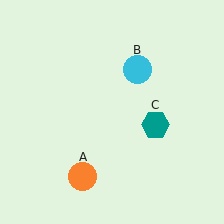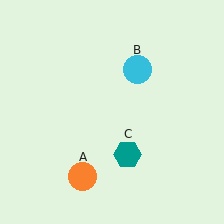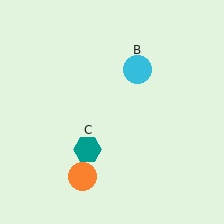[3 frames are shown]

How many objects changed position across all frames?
1 object changed position: teal hexagon (object C).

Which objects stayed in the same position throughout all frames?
Orange circle (object A) and cyan circle (object B) remained stationary.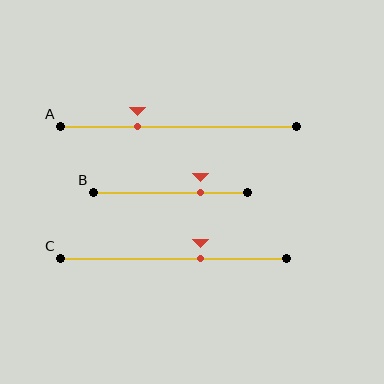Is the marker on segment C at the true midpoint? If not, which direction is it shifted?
No, the marker on segment C is shifted to the right by about 12% of the segment length.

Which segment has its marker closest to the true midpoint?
Segment C has its marker closest to the true midpoint.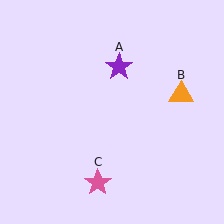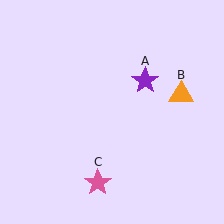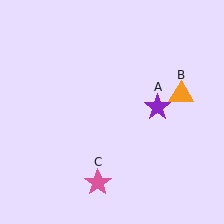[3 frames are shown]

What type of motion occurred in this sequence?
The purple star (object A) rotated clockwise around the center of the scene.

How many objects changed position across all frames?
1 object changed position: purple star (object A).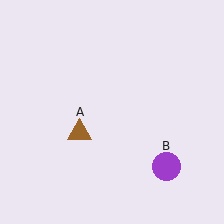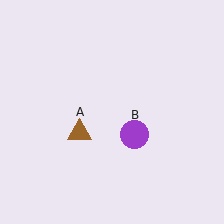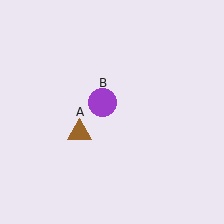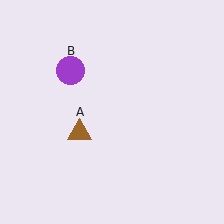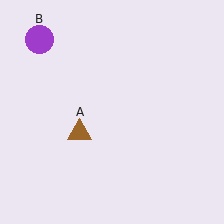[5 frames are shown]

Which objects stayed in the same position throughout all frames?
Brown triangle (object A) remained stationary.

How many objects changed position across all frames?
1 object changed position: purple circle (object B).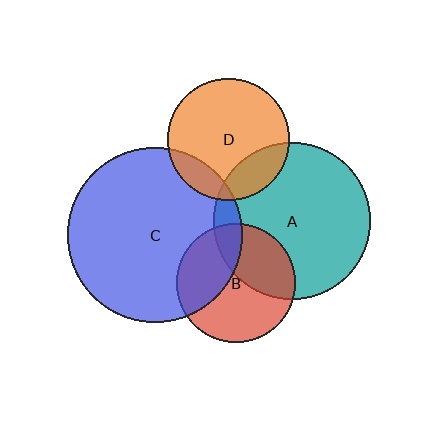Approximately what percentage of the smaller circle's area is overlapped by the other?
Approximately 35%.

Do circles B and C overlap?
Yes.